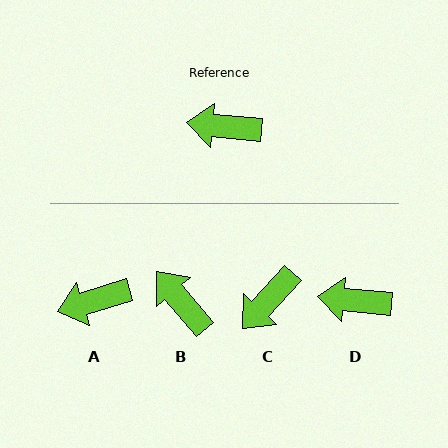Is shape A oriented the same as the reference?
No, it is off by about 23 degrees.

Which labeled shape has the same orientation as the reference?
D.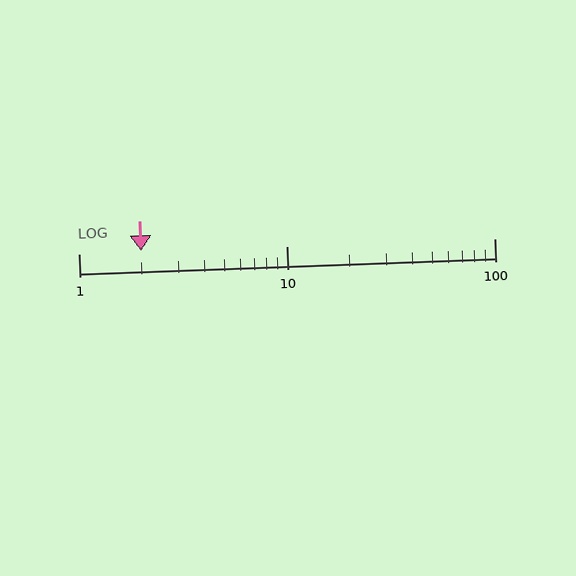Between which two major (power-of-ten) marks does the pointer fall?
The pointer is between 1 and 10.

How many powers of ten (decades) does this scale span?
The scale spans 2 decades, from 1 to 100.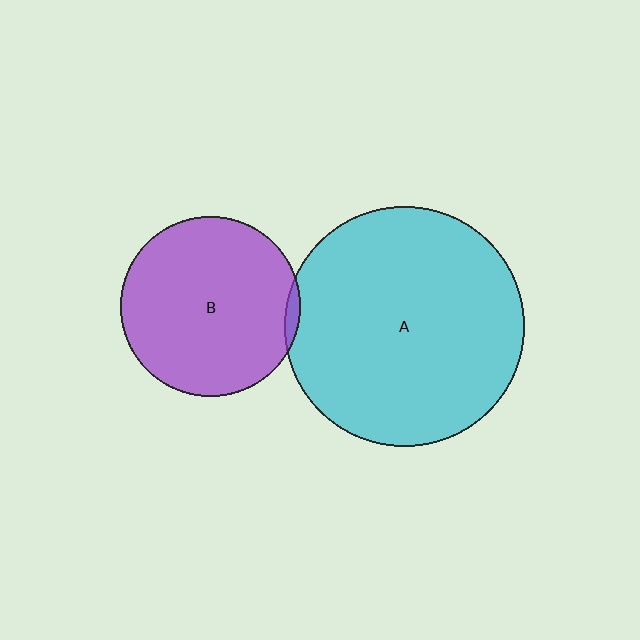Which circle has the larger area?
Circle A (cyan).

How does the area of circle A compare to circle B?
Approximately 1.8 times.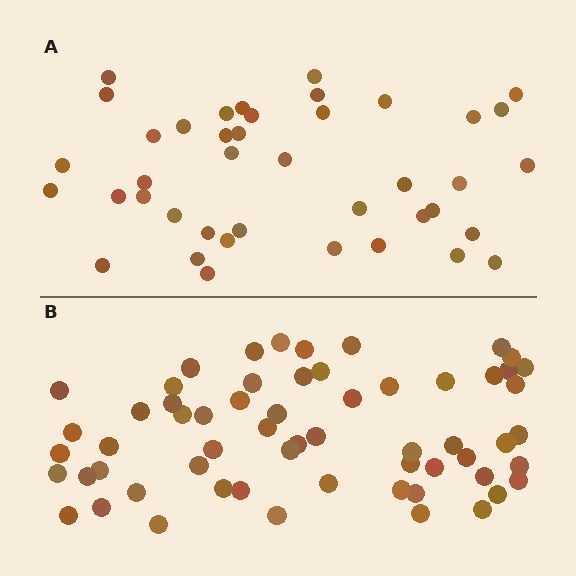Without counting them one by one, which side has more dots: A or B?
Region B (the bottom region) has more dots.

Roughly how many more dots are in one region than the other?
Region B has approximately 20 more dots than region A.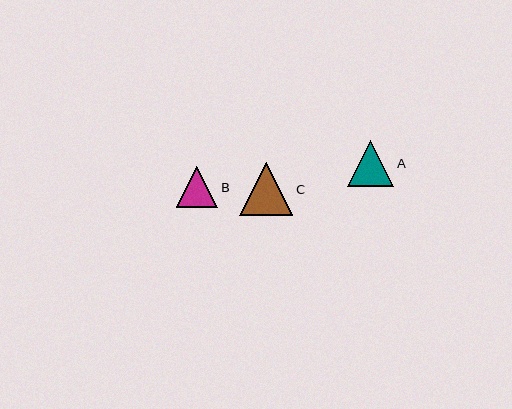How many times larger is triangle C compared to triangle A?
Triangle C is approximately 1.1 times the size of triangle A.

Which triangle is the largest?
Triangle C is the largest with a size of approximately 53 pixels.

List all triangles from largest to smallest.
From largest to smallest: C, A, B.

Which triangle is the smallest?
Triangle B is the smallest with a size of approximately 42 pixels.